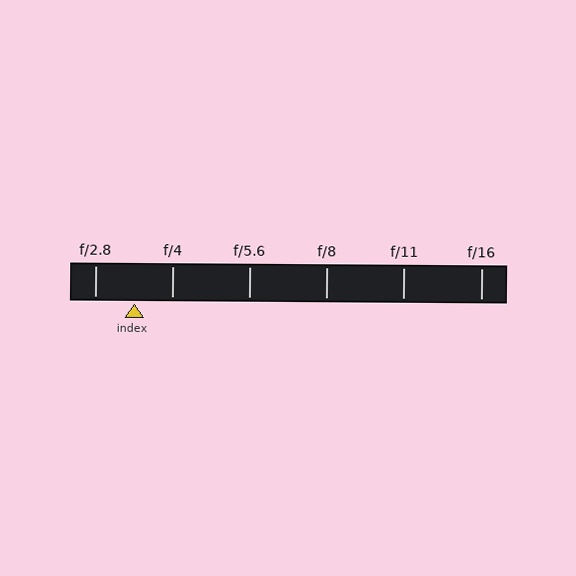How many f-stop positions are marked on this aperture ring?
There are 6 f-stop positions marked.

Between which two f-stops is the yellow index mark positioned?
The index mark is between f/2.8 and f/4.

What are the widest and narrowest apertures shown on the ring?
The widest aperture shown is f/2.8 and the narrowest is f/16.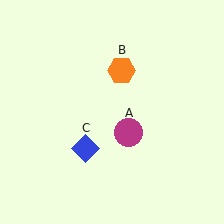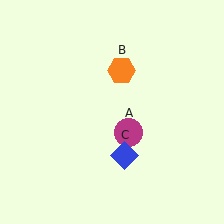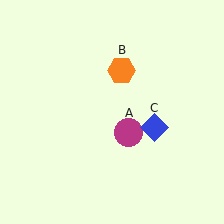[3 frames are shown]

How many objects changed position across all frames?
1 object changed position: blue diamond (object C).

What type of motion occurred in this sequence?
The blue diamond (object C) rotated counterclockwise around the center of the scene.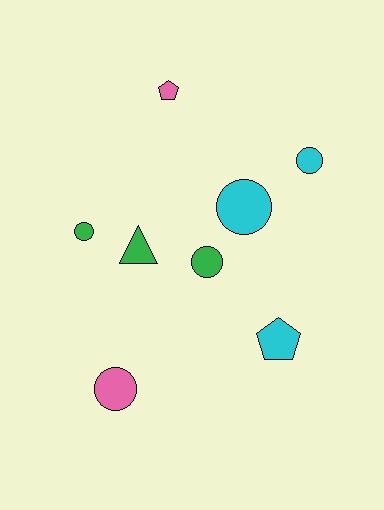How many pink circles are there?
There is 1 pink circle.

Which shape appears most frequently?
Circle, with 5 objects.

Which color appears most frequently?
Green, with 3 objects.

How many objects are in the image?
There are 8 objects.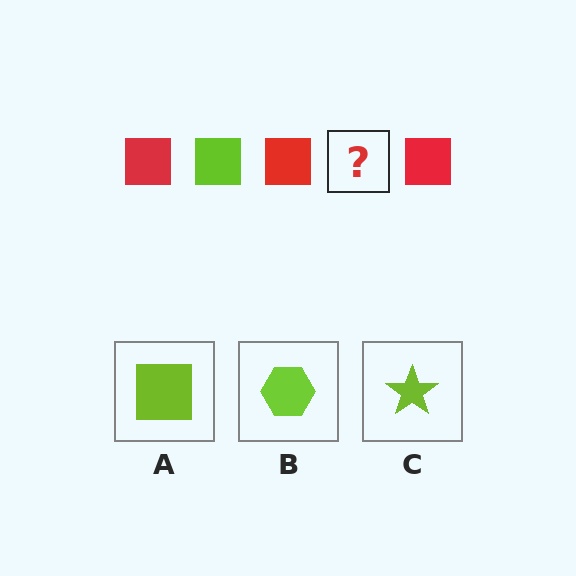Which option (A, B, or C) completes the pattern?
A.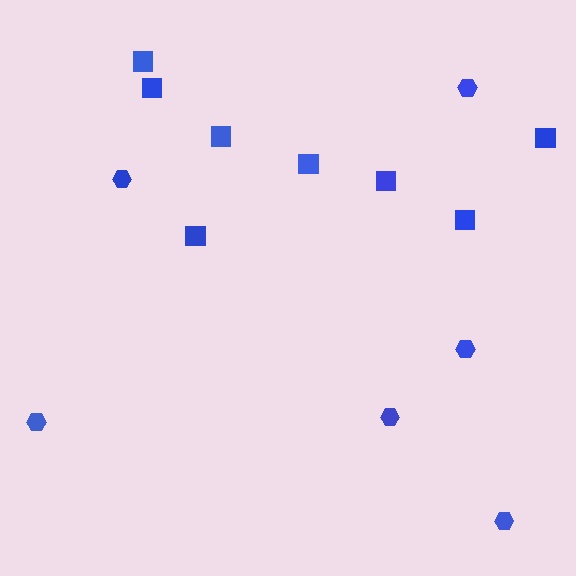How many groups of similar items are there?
There are 2 groups: one group of hexagons (6) and one group of squares (8).